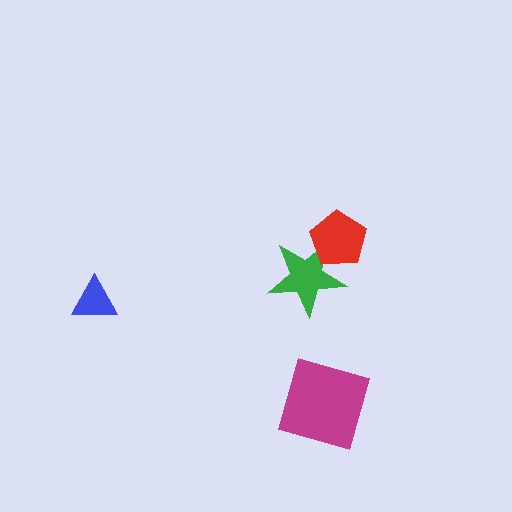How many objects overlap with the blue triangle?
0 objects overlap with the blue triangle.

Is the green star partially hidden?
Yes, it is partially covered by another shape.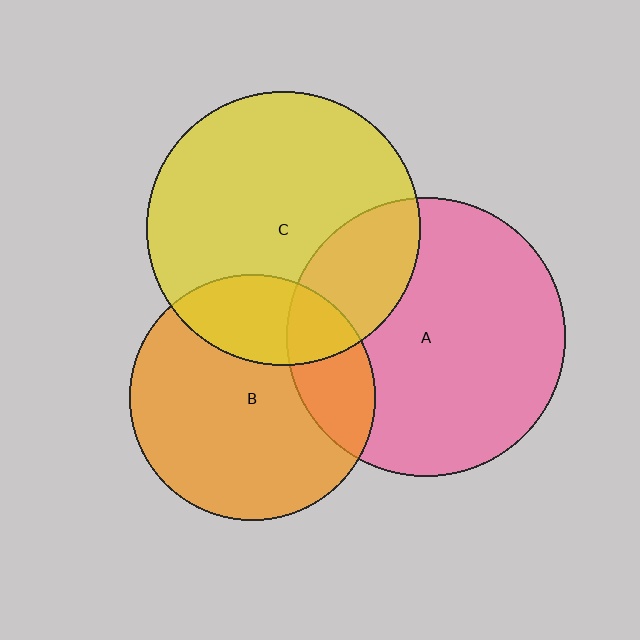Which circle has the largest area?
Circle A (pink).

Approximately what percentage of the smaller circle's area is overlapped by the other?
Approximately 25%.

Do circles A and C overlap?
Yes.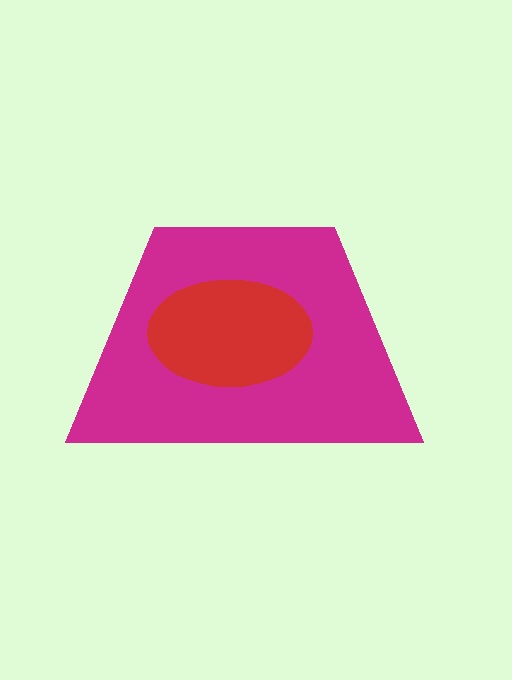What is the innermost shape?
The red ellipse.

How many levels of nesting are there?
2.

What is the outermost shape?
The magenta trapezoid.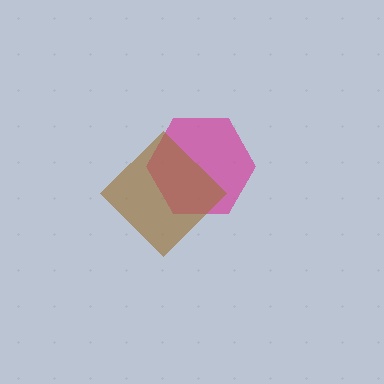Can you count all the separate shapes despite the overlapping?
Yes, there are 2 separate shapes.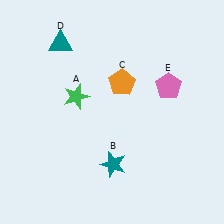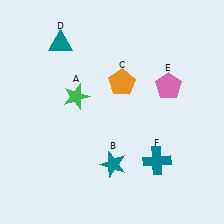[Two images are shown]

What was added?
A teal cross (F) was added in Image 2.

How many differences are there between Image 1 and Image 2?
There is 1 difference between the two images.